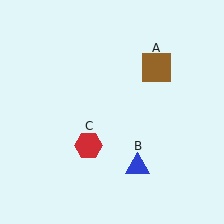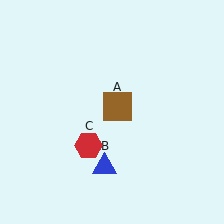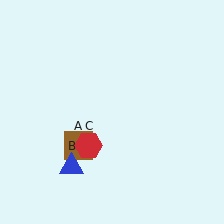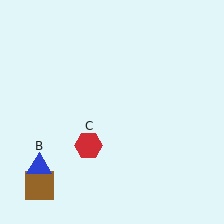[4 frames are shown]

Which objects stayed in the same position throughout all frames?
Red hexagon (object C) remained stationary.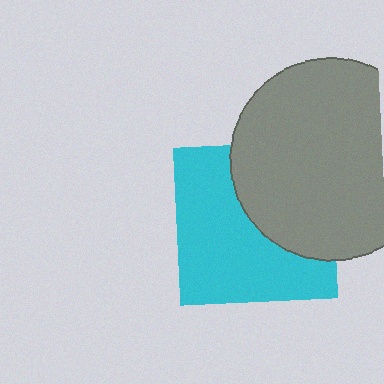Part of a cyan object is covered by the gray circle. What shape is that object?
It is a square.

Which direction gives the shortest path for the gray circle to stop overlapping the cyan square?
Moving right gives the shortest separation.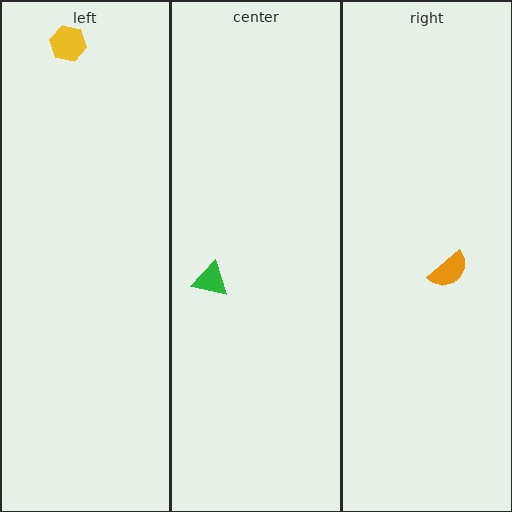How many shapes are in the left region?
1.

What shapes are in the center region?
The green triangle.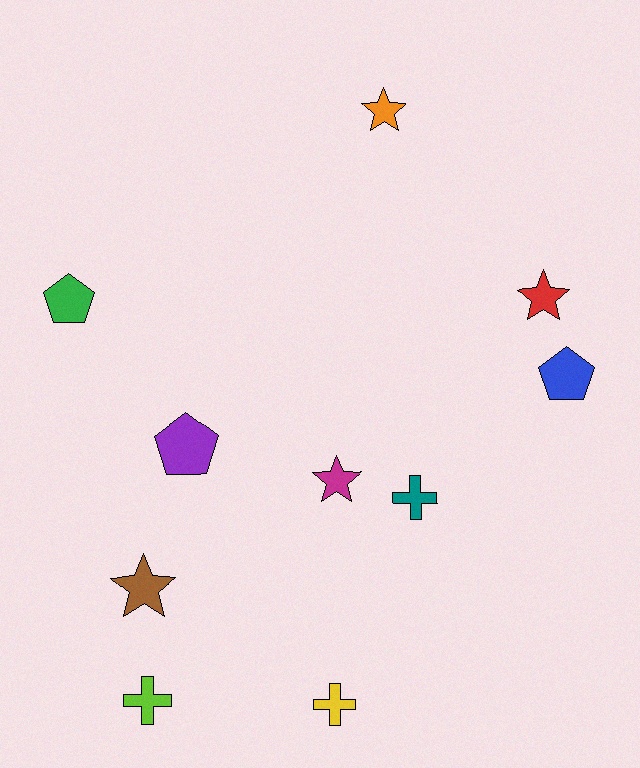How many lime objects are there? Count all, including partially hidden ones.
There is 1 lime object.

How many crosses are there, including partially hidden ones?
There are 3 crosses.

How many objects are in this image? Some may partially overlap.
There are 10 objects.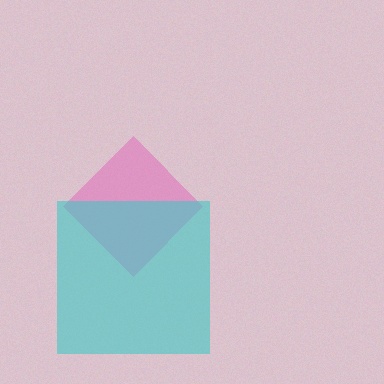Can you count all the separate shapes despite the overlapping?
Yes, there are 2 separate shapes.